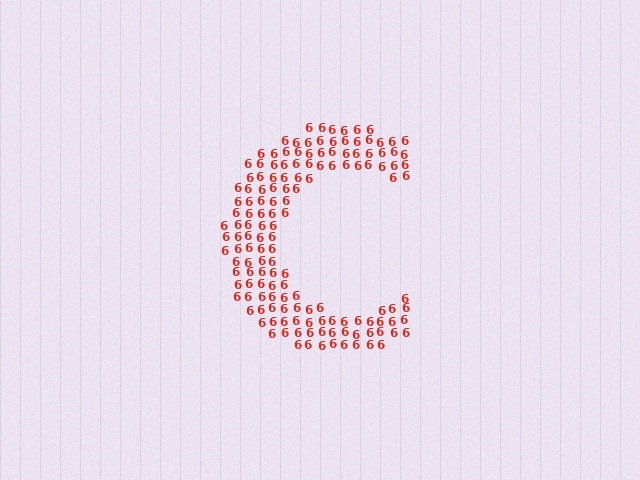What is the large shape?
The large shape is the letter C.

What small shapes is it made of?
It is made of small digit 6's.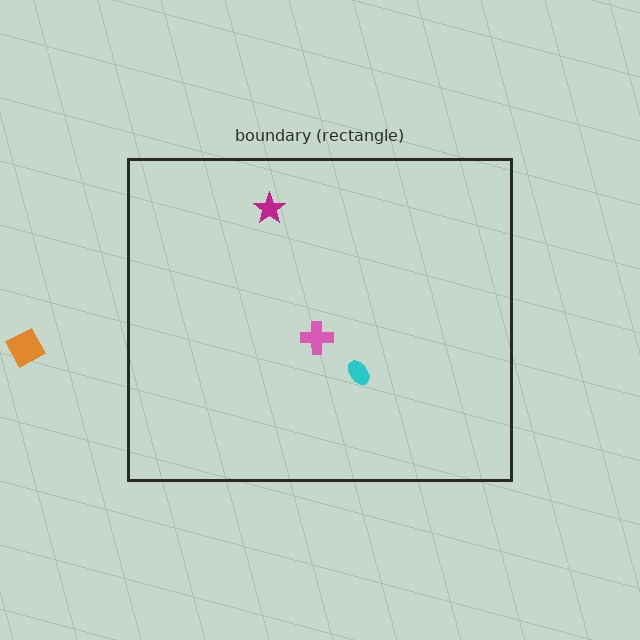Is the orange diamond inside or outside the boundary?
Outside.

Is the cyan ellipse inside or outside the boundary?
Inside.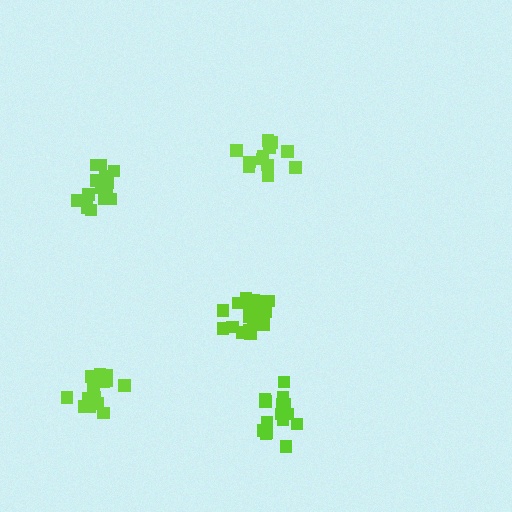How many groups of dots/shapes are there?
There are 5 groups.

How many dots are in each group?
Group 1: 17 dots, Group 2: 13 dots, Group 3: 14 dots, Group 4: 16 dots, Group 5: 19 dots (79 total).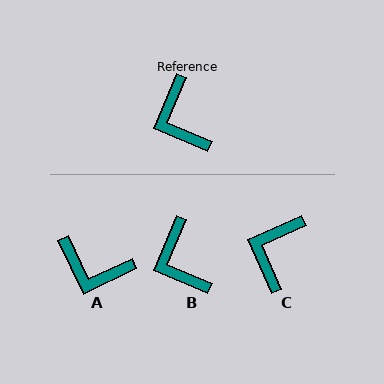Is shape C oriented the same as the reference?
No, it is off by about 43 degrees.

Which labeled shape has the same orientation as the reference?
B.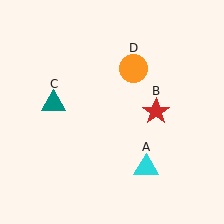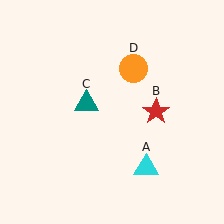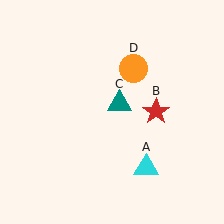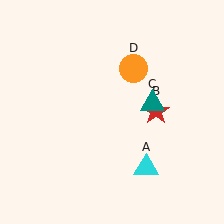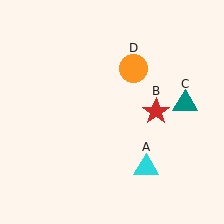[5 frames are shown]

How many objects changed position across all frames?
1 object changed position: teal triangle (object C).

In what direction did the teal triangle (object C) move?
The teal triangle (object C) moved right.